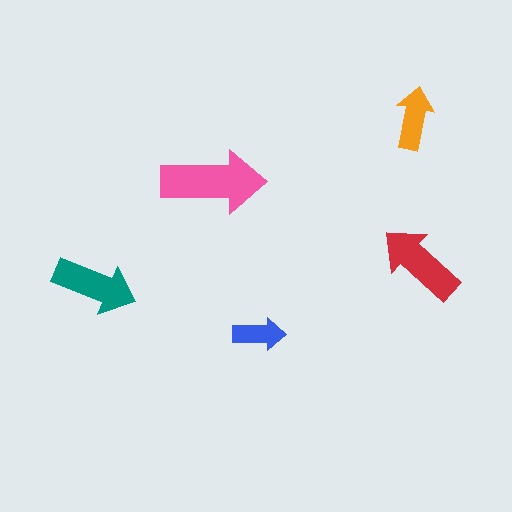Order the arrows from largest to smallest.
the pink one, the red one, the teal one, the orange one, the blue one.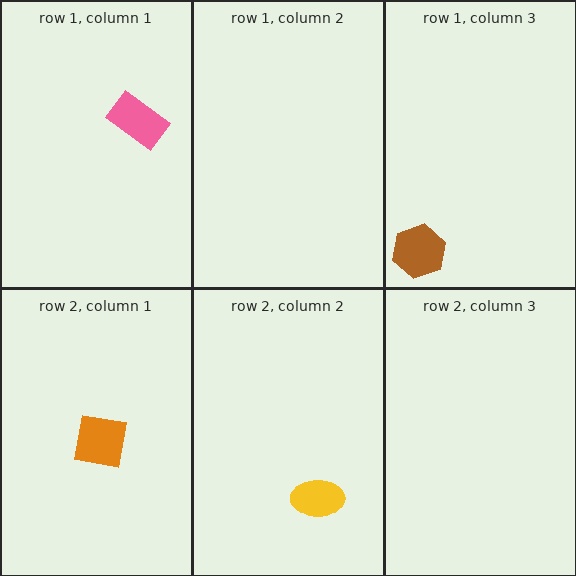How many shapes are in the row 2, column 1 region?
1.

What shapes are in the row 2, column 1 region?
The orange square.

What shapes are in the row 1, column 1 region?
The pink rectangle.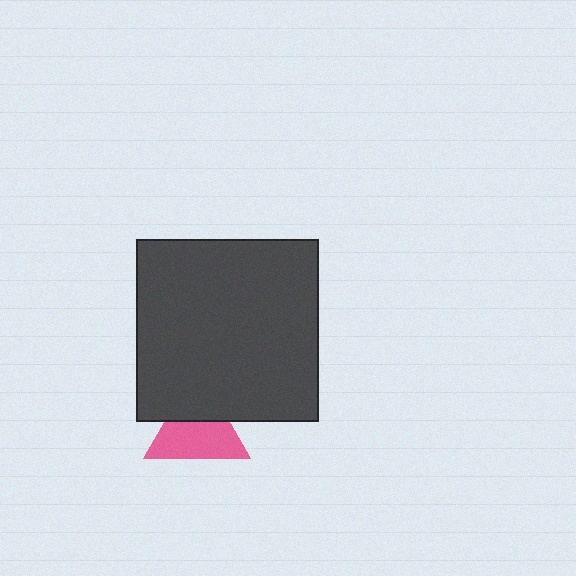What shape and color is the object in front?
The object in front is a dark gray square.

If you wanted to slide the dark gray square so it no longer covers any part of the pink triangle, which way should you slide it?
Slide it up — that is the most direct way to separate the two shapes.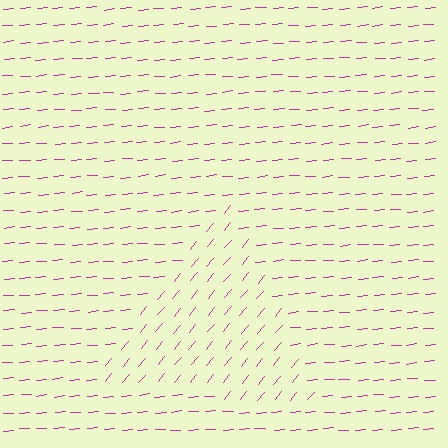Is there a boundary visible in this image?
Yes, there is a texture boundary formed by a change in line orientation.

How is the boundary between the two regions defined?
The boundary is defined purely by a change in line orientation (approximately 45 degrees difference). All lines are the same color and thickness.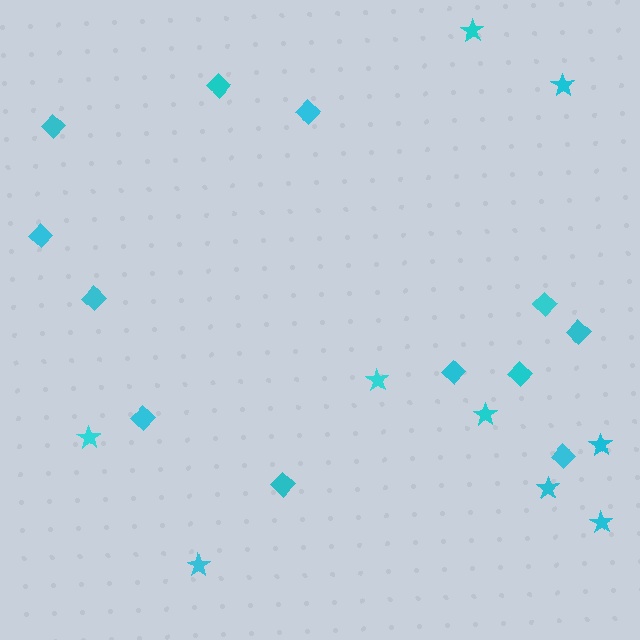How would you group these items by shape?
There are 2 groups: one group of stars (9) and one group of diamonds (12).